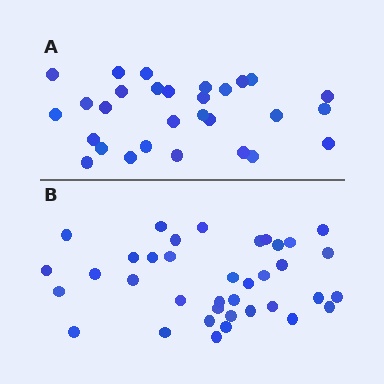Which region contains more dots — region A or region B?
Region B (the bottom region) has more dots.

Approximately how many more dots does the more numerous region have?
Region B has roughly 8 or so more dots than region A.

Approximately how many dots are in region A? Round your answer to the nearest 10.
About 30 dots. (The exact count is 29, which rounds to 30.)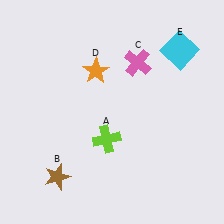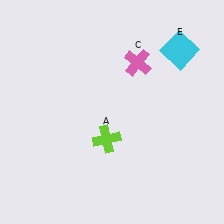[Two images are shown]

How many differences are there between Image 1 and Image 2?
There are 2 differences between the two images.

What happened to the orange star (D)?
The orange star (D) was removed in Image 2. It was in the top-left area of Image 1.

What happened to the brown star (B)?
The brown star (B) was removed in Image 2. It was in the bottom-left area of Image 1.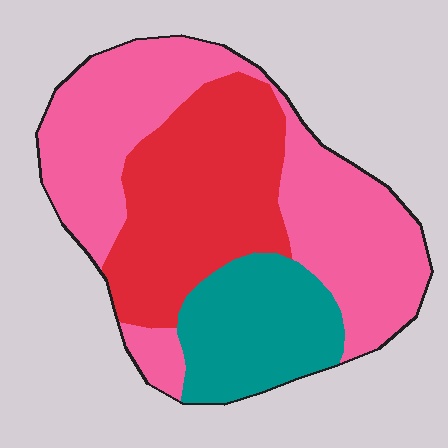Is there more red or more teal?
Red.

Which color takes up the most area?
Pink, at roughly 50%.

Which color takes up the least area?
Teal, at roughly 20%.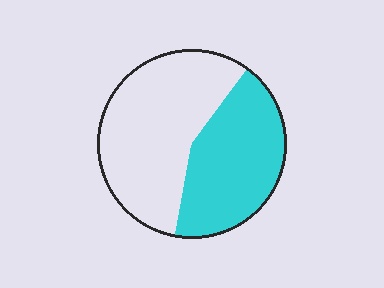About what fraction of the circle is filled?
About two fifths (2/5).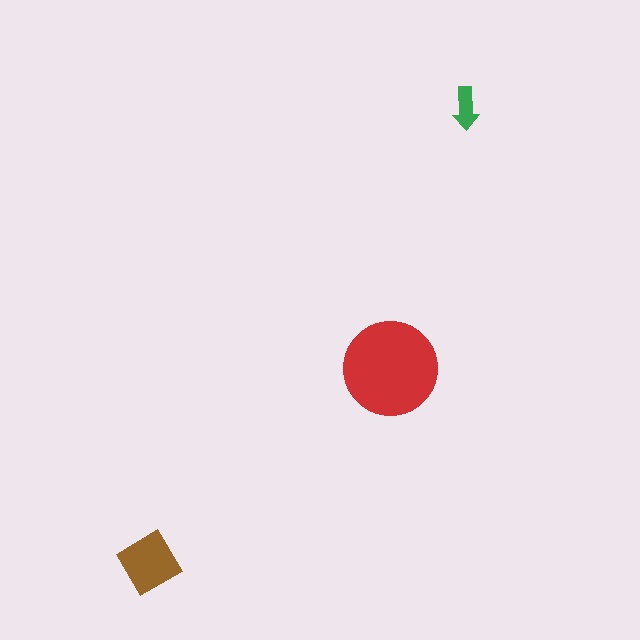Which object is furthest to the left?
The brown diamond is leftmost.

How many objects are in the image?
There are 3 objects in the image.